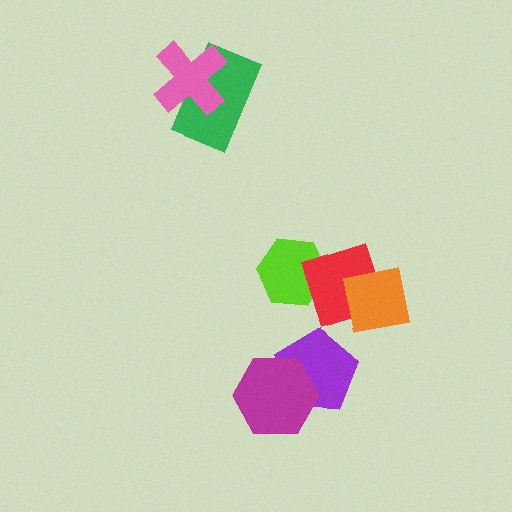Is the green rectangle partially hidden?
Yes, it is partially covered by another shape.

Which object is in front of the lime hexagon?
The red diamond is in front of the lime hexagon.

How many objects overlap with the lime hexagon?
1 object overlaps with the lime hexagon.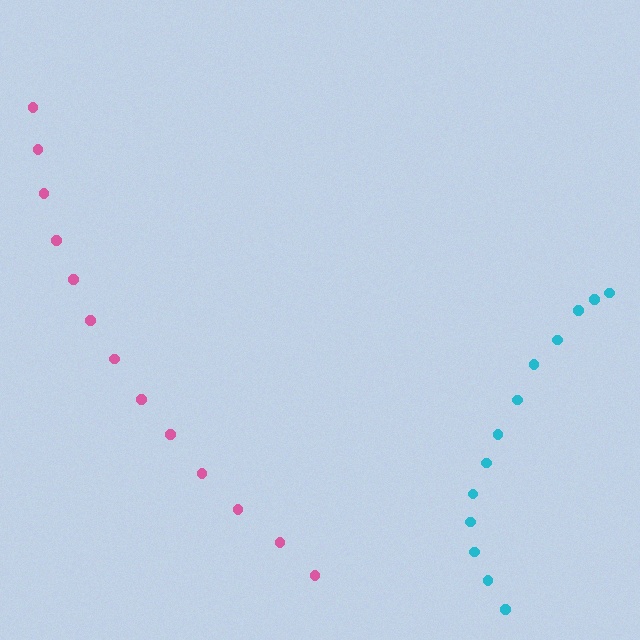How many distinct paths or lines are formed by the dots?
There are 2 distinct paths.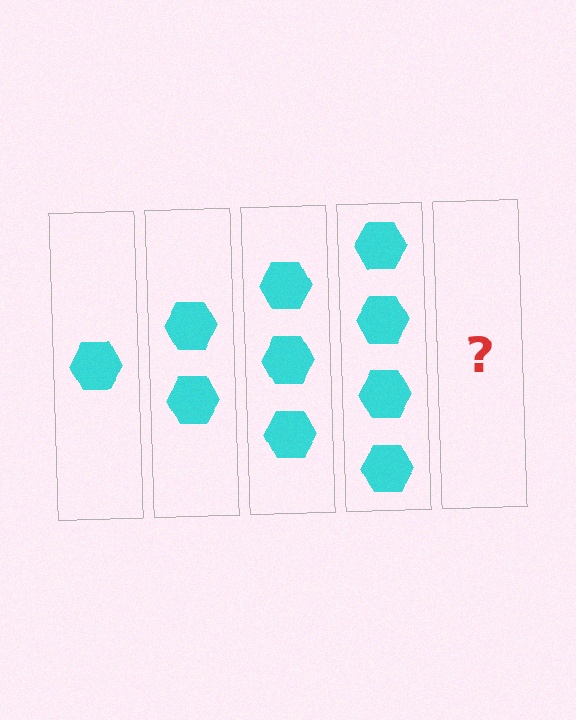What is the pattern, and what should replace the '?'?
The pattern is that each step adds one more hexagon. The '?' should be 5 hexagons.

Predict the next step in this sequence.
The next step is 5 hexagons.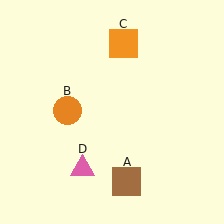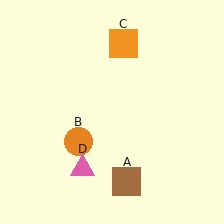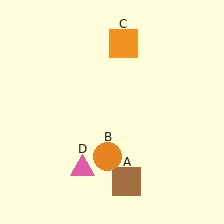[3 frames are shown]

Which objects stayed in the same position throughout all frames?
Brown square (object A) and orange square (object C) and pink triangle (object D) remained stationary.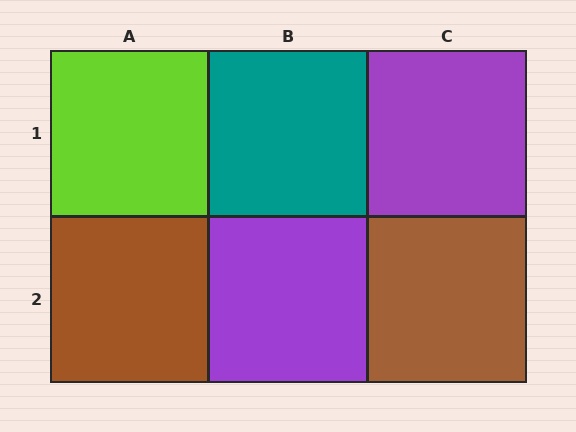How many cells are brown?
2 cells are brown.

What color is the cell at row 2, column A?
Brown.